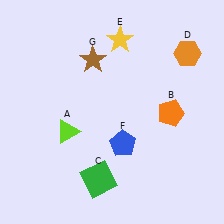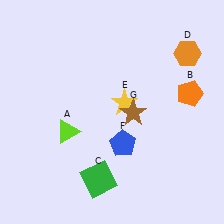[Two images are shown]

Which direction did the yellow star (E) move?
The yellow star (E) moved down.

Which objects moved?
The objects that moved are: the orange pentagon (B), the yellow star (E), the brown star (G).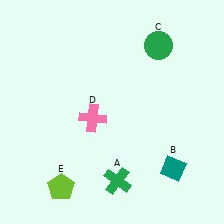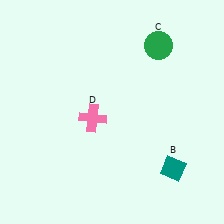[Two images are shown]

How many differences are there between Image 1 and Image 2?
There are 2 differences between the two images.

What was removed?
The green cross (A), the lime pentagon (E) were removed in Image 2.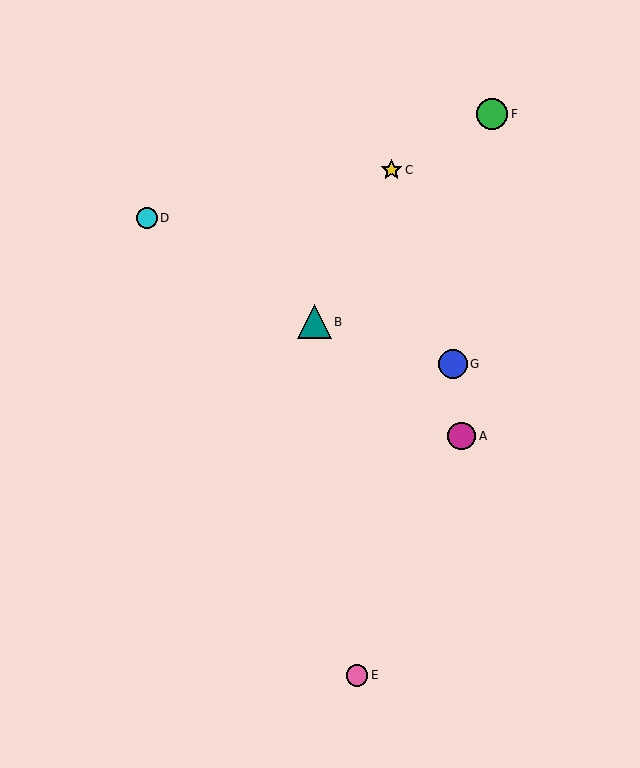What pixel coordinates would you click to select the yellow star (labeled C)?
Click at (392, 170) to select the yellow star C.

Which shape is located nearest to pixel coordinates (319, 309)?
The teal triangle (labeled B) at (314, 322) is nearest to that location.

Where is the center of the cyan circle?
The center of the cyan circle is at (147, 218).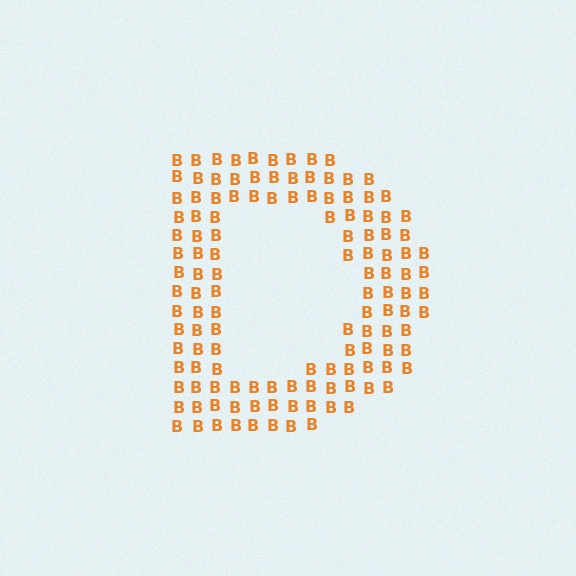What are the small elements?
The small elements are letter B's.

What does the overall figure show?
The overall figure shows the letter D.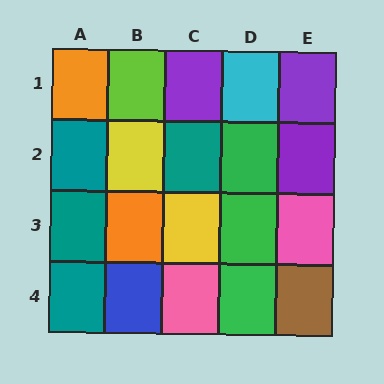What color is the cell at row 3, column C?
Yellow.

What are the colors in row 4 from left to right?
Teal, blue, pink, green, brown.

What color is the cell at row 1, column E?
Purple.